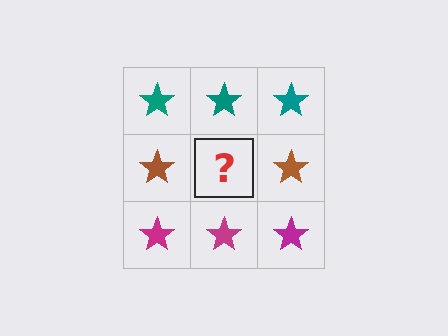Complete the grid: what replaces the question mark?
The question mark should be replaced with a brown star.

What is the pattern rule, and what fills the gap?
The rule is that each row has a consistent color. The gap should be filled with a brown star.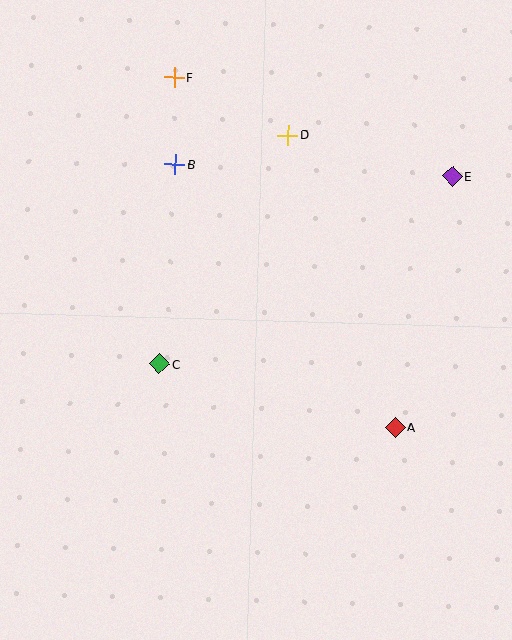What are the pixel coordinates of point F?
Point F is at (174, 77).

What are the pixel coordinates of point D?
Point D is at (288, 135).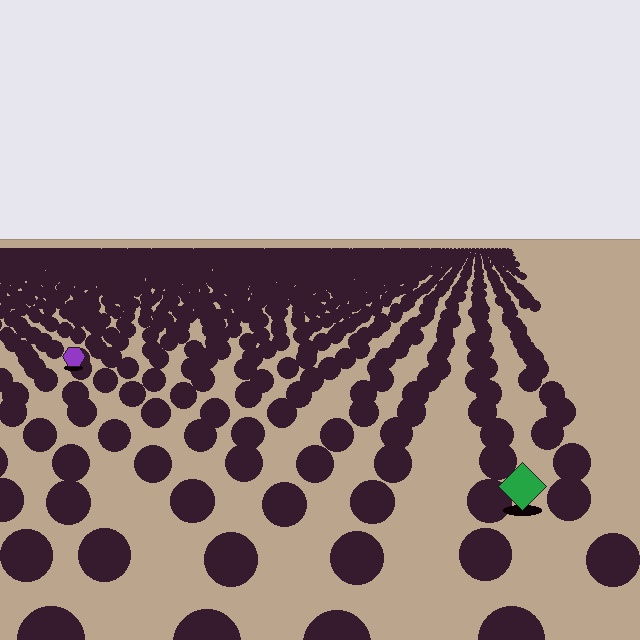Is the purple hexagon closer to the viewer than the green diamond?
No. The green diamond is closer — you can tell from the texture gradient: the ground texture is coarser near it.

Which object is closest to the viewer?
The green diamond is closest. The texture marks near it are larger and more spread out.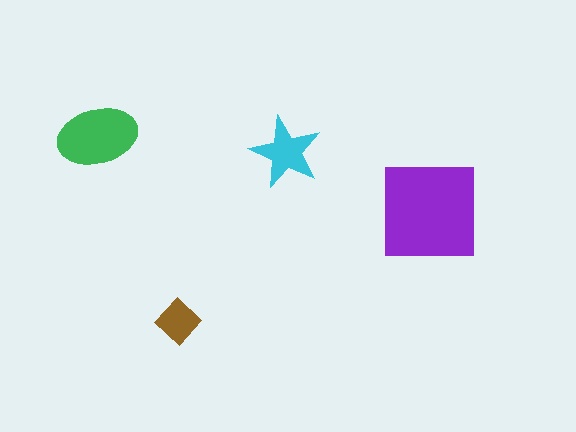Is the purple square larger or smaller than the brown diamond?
Larger.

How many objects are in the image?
There are 4 objects in the image.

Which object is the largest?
The purple square.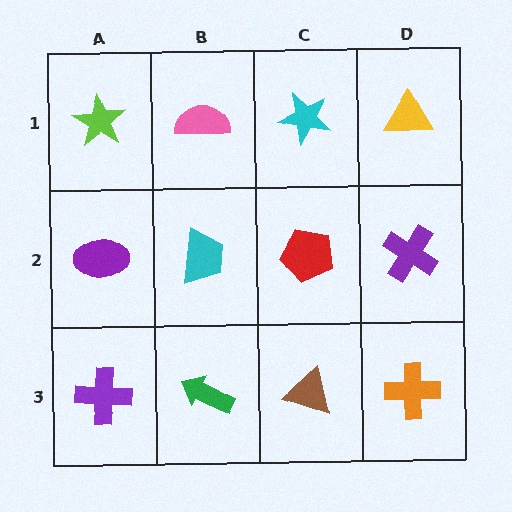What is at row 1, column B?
A pink semicircle.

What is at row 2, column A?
A purple ellipse.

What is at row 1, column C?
A cyan star.